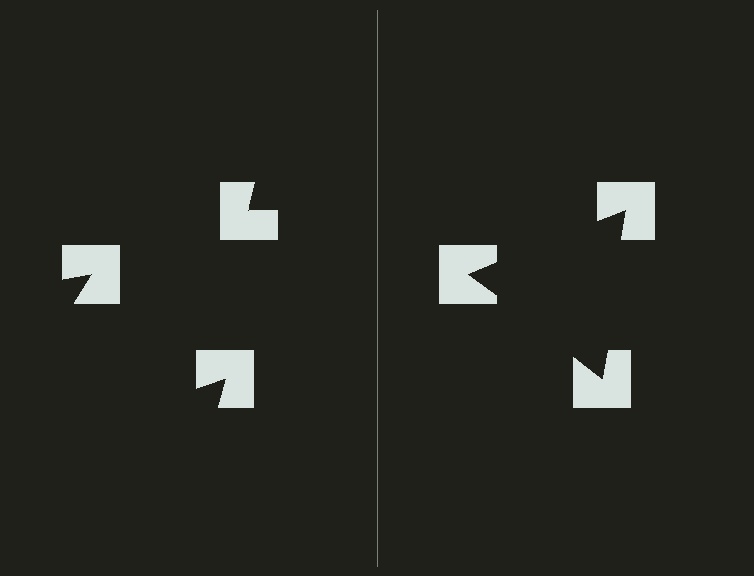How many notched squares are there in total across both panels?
6 — 3 on each side.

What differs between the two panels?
The notched squares are positioned identically on both sides; only the wedge orientations differ. On the right they align to a triangle; on the left they are misaligned.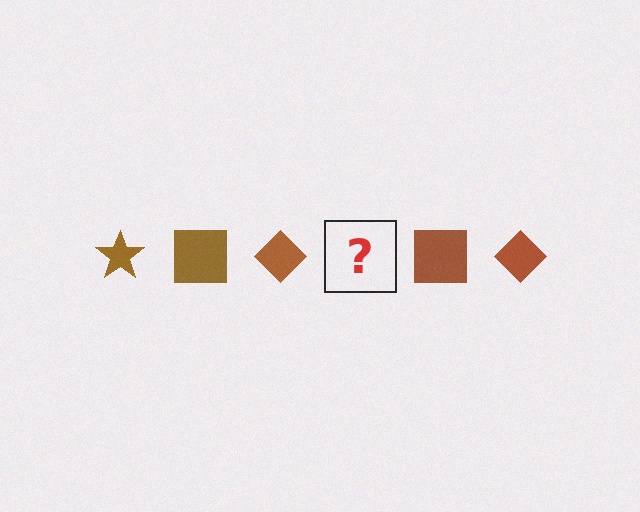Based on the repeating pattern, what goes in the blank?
The blank should be a brown star.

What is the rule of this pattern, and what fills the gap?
The rule is that the pattern cycles through star, square, diamond shapes in brown. The gap should be filled with a brown star.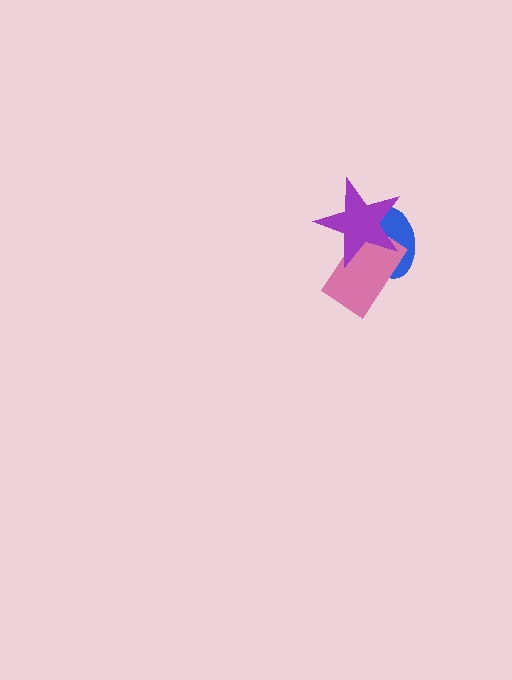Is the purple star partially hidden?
No, no other shape covers it.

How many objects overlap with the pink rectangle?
2 objects overlap with the pink rectangle.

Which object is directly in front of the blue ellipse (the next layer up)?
The pink rectangle is directly in front of the blue ellipse.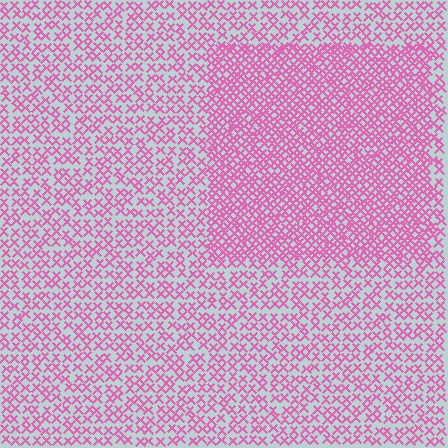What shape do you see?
I see a rectangle.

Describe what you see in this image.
The image contains small pink elements arranged at two different densities. A rectangle-shaped region is visible where the elements are more densely packed than the surrounding area.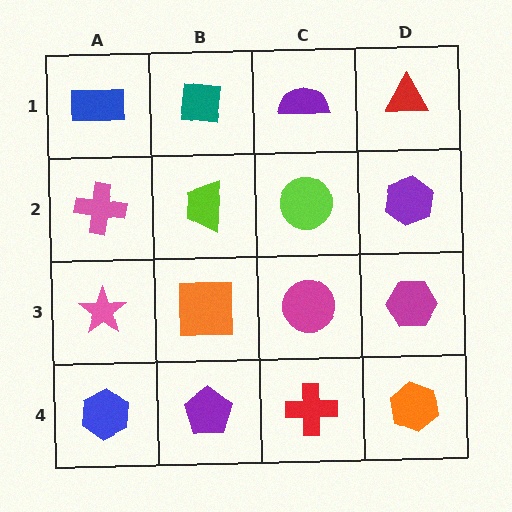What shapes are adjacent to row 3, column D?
A purple hexagon (row 2, column D), an orange hexagon (row 4, column D), a magenta circle (row 3, column C).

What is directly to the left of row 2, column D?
A lime circle.